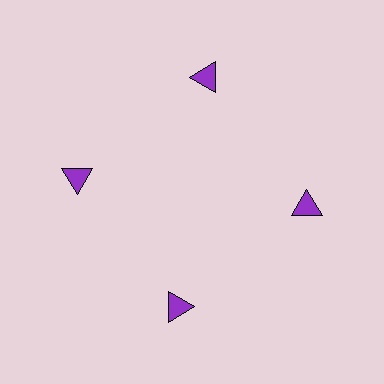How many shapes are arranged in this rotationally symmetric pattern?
There are 4 shapes, arranged in 4 groups of 1.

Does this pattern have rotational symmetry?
Yes, this pattern has 4-fold rotational symmetry. It looks the same after rotating 90 degrees around the center.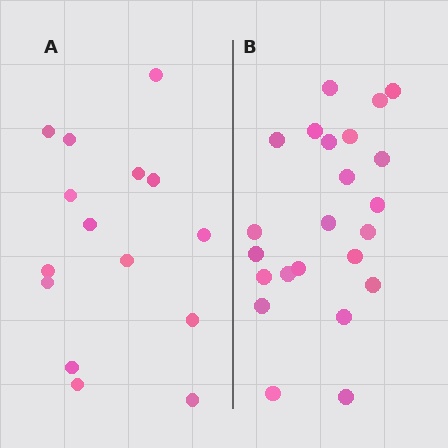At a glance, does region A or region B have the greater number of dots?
Region B (the right region) has more dots.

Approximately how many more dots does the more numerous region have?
Region B has roughly 8 or so more dots than region A.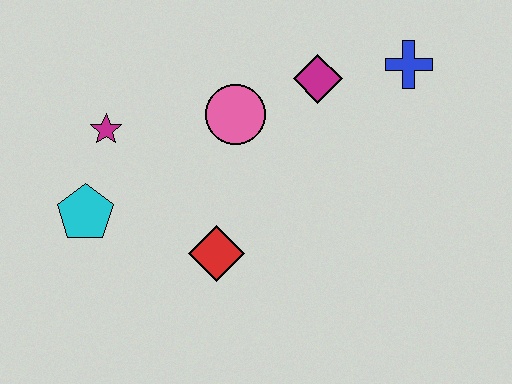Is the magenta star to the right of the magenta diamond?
No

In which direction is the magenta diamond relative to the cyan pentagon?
The magenta diamond is to the right of the cyan pentagon.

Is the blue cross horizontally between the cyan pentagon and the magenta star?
No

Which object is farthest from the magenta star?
The blue cross is farthest from the magenta star.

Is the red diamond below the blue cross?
Yes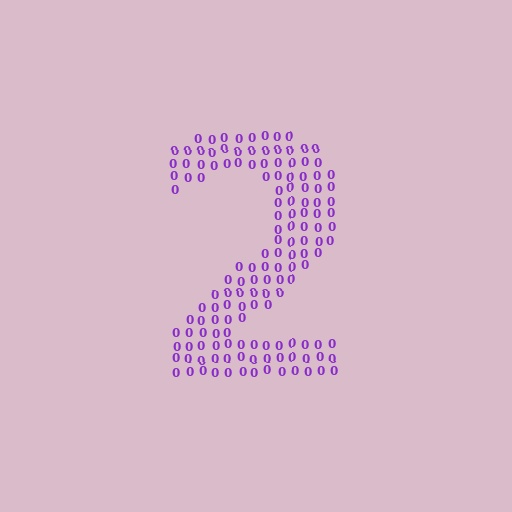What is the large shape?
The large shape is the digit 2.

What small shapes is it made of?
It is made of small digit 0's.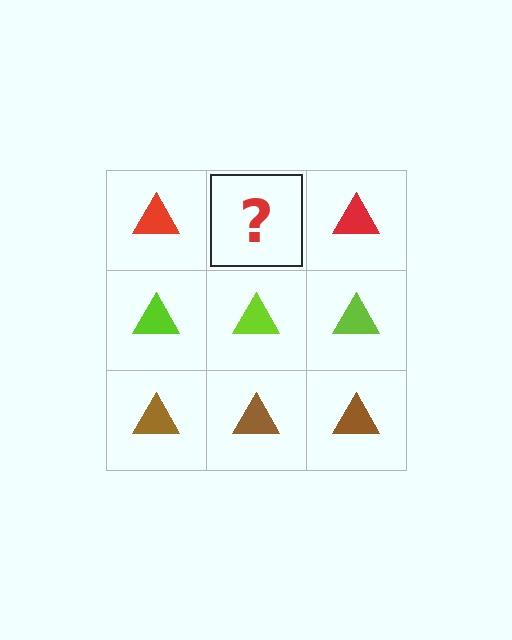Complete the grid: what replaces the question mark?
The question mark should be replaced with a red triangle.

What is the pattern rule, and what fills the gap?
The rule is that each row has a consistent color. The gap should be filled with a red triangle.